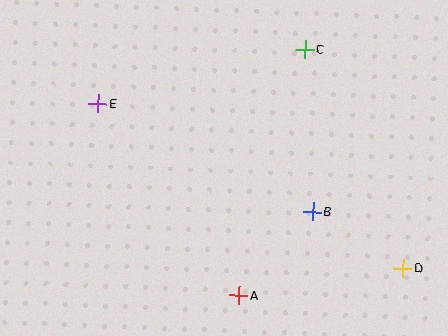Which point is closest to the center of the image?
Point B at (313, 211) is closest to the center.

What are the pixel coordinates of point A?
Point A is at (239, 295).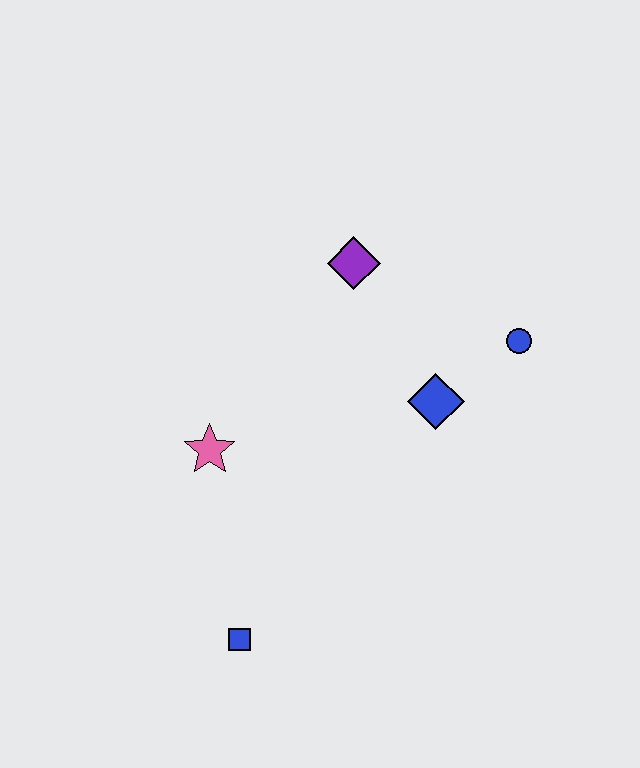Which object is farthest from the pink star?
The blue circle is farthest from the pink star.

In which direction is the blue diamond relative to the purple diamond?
The blue diamond is below the purple diamond.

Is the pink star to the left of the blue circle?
Yes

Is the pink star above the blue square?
Yes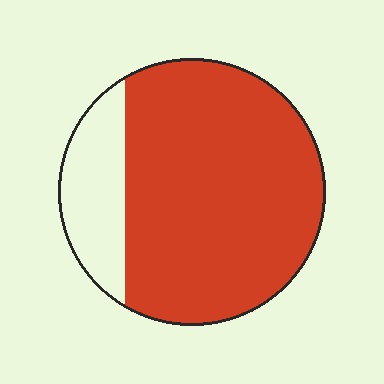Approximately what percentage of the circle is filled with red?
Approximately 80%.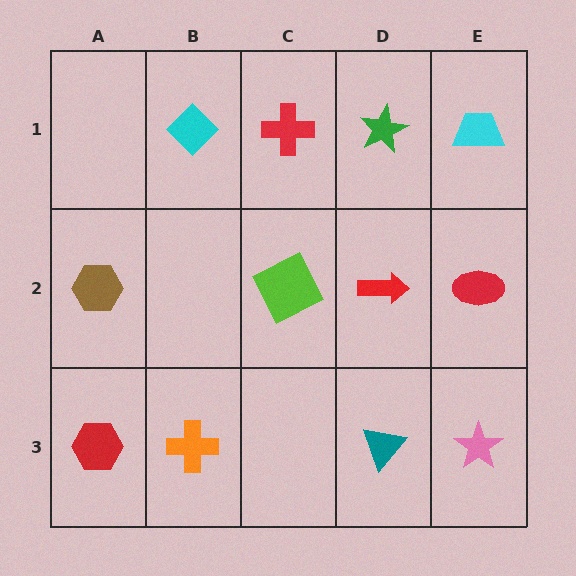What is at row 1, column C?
A red cross.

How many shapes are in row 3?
4 shapes.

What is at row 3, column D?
A teal triangle.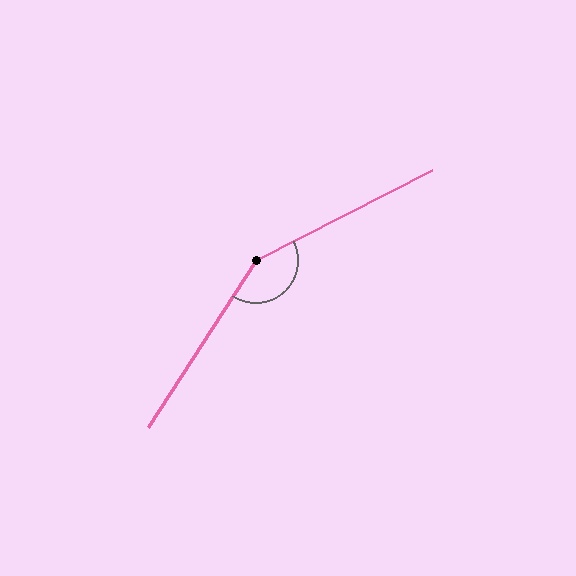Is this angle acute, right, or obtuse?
It is obtuse.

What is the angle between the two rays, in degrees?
Approximately 150 degrees.